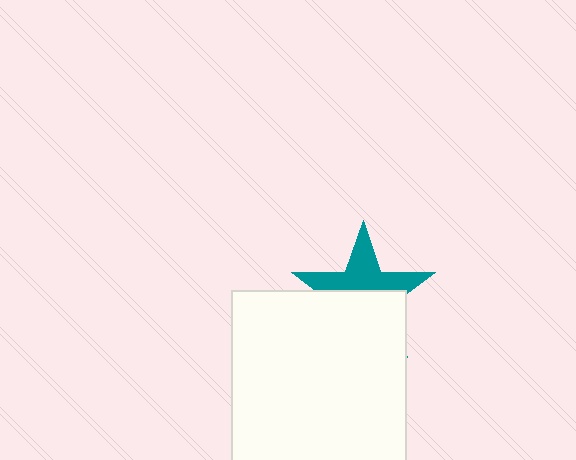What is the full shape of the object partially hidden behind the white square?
The partially hidden object is a teal star.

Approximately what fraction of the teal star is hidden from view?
Roughly 54% of the teal star is hidden behind the white square.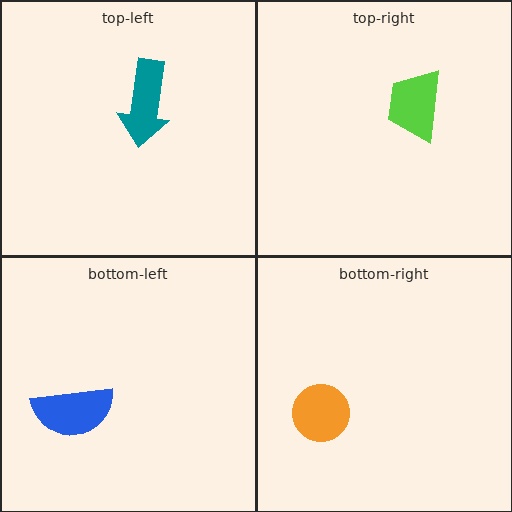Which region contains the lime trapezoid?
The top-right region.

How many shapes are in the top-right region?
1.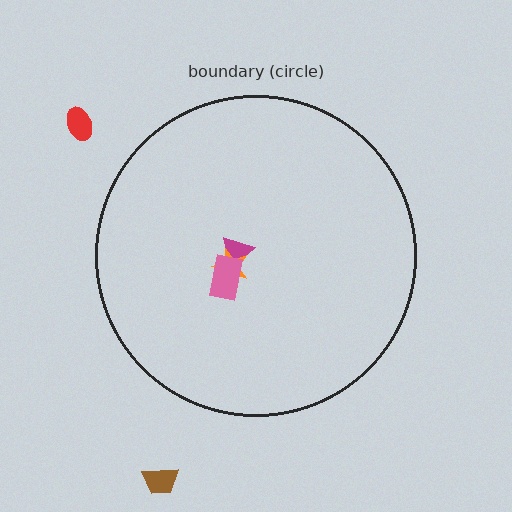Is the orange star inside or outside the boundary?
Inside.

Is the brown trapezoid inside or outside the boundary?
Outside.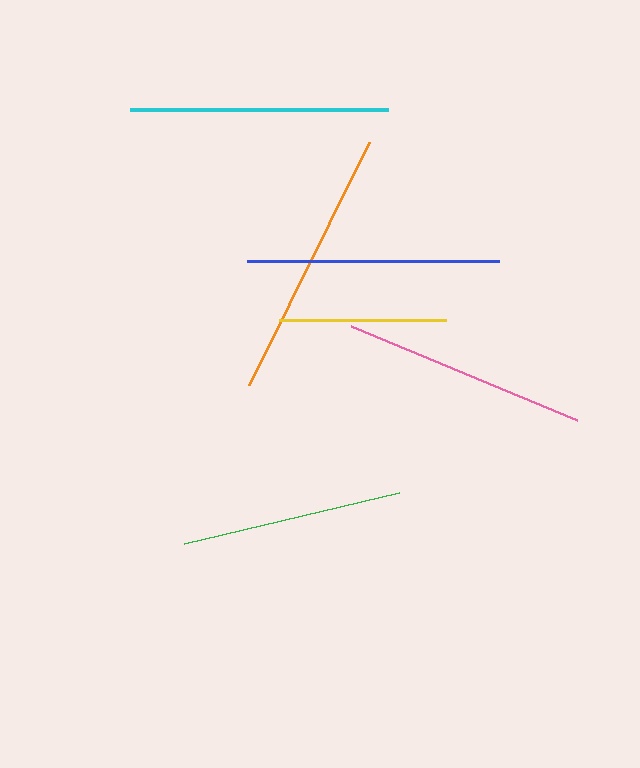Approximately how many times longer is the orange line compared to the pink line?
The orange line is approximately 1.1 times the length of the pink line.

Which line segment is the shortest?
The yellow line is the shortest at approximately 167 pixels.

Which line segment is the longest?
The orange line is the longest at approximately 271 pixels.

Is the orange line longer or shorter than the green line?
The orange line is longer than the green line.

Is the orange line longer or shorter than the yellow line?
The orange line is longer than the yellow line.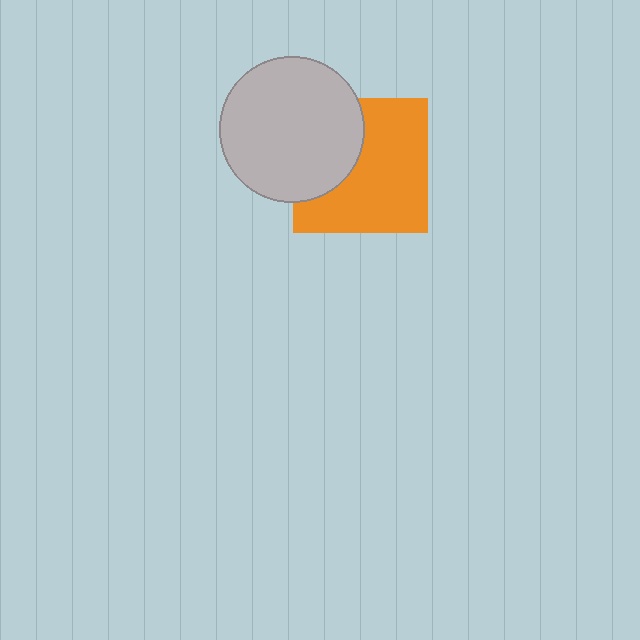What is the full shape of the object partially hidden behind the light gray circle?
The partially hidden object is an orange square.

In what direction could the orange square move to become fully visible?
The orange square could move right. That would shift it out from behind the light gray circle entirely.